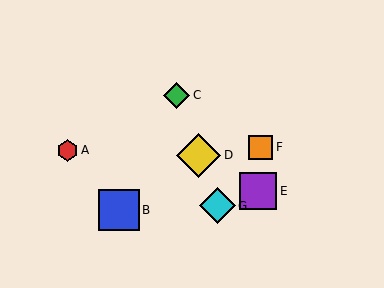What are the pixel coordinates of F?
Object F is at (261, 147).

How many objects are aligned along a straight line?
3 objects (C, D, G) are aligned along a straight line.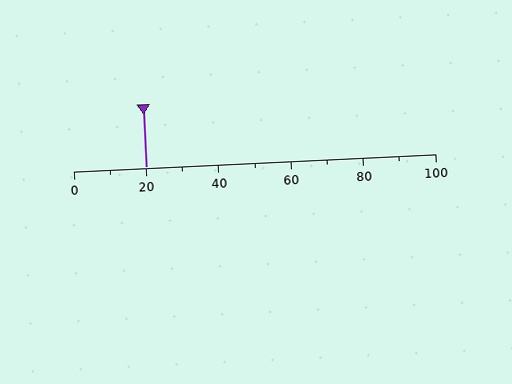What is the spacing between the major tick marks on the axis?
The major ticks are spaced 20 apart.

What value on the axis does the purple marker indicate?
The marker indicates approximately 20.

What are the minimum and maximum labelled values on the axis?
The axis runs from 0 to 100.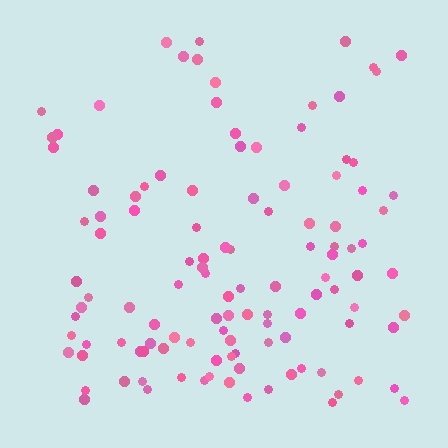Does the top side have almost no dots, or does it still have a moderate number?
Still a moderate number, just noticeably fewer than the bottom.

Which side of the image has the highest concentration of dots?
The bottom.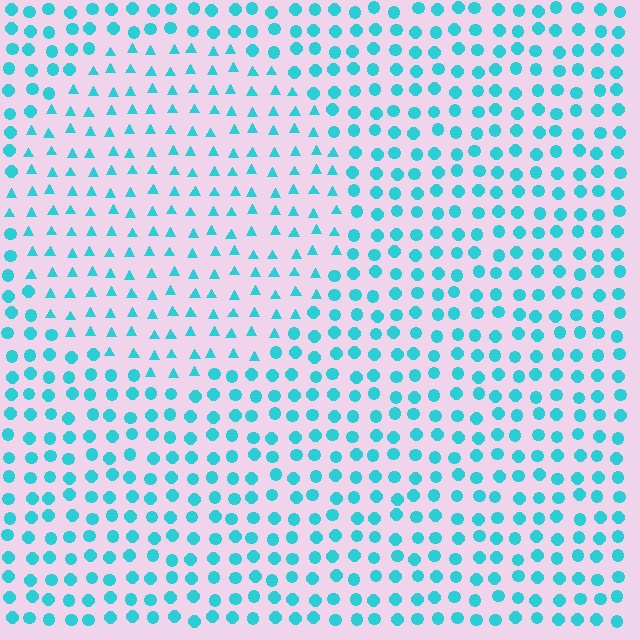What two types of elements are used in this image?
The image uses triangles inside the circle region and circles outside it.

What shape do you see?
I see a circle.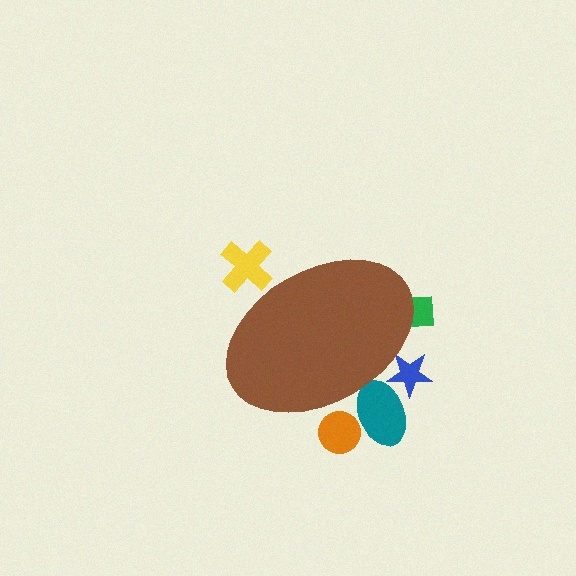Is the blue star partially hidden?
Yes, the blue star is partially hidden behind the brown ellipse.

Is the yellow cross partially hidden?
Yes, the yellow cross is partially hidden behind the brown ellipse.